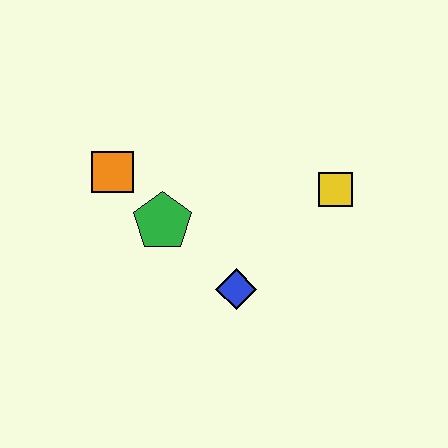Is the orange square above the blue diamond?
Yes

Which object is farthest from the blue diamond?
The orange square is farthest from the blue diamond.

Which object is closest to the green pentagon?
The orange square is closest to the green pentagon.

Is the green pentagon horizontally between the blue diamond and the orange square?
Yes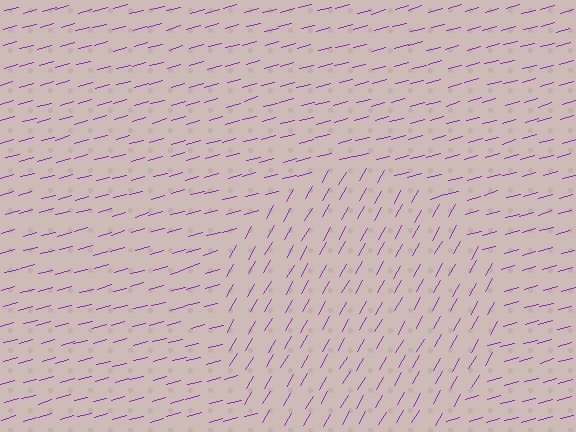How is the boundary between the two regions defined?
The boundary is defined purely by a change in line orientation (approximately 45 degrees difference). All lines are the same color and thickness.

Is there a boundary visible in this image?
Yes, there is a texture boundary formed by a change in line orientation.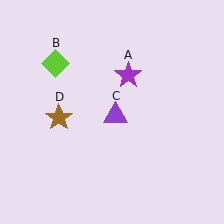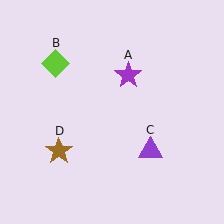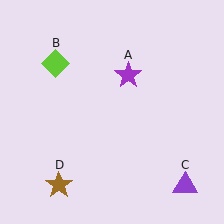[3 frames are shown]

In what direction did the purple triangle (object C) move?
The purple triangle (object C) moved down and to the right.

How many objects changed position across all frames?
2 objects changed position: purple triangle (object C), brown star (object D).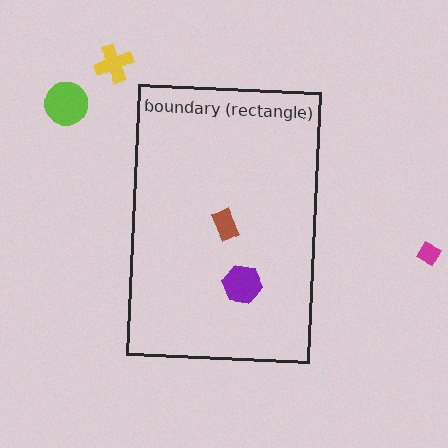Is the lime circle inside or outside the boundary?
Outside.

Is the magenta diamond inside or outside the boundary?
Outside.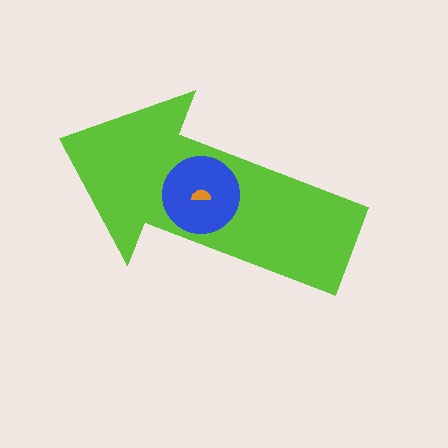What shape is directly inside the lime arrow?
The blue circle.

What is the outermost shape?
The lime arrow.